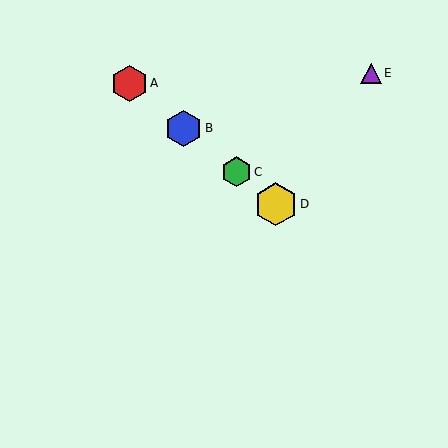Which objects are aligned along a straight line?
Objects A, B, C, D are aligned along a straight line.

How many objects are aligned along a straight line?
4 objects (A, B, C, D) are aligned along a straight line.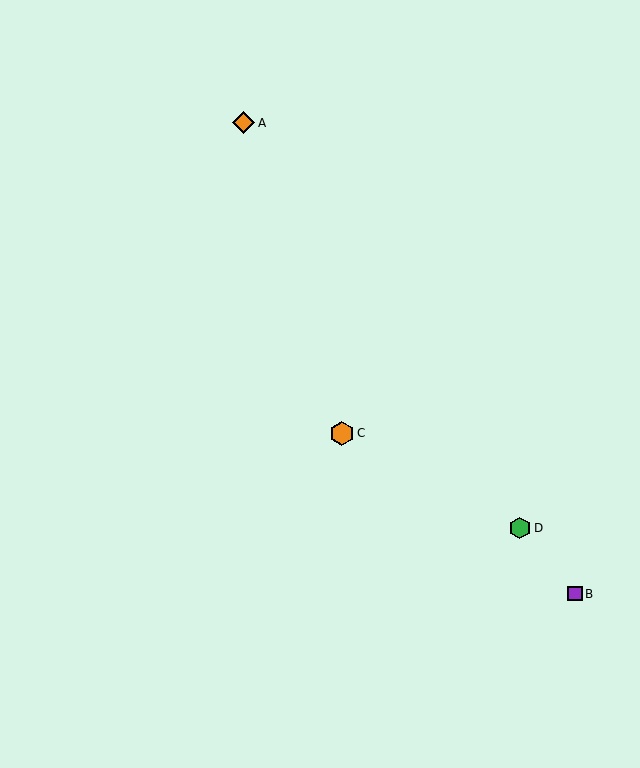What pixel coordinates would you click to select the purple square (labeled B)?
Click at (575, 594) to select the purple square B.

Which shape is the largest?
The orange hexagon (labeled C) is the largest.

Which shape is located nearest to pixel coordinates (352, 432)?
The orange hexagon (labeled C) at (342, 433) is nearest to that location.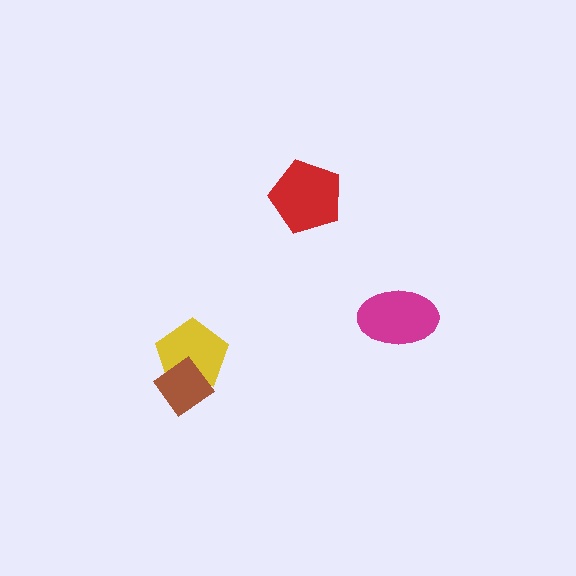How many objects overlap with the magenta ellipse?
0 objects overlap with the magenta ellipse.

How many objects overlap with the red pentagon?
0 objects overlap with the red pentagon.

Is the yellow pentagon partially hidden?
Yes, it is partially covered by another shape.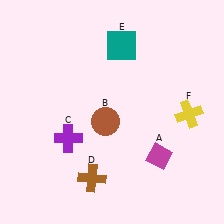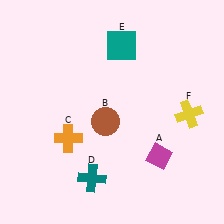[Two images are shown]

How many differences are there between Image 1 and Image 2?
There are 2 differences between the two images.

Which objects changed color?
C changed from purple to orange. D changed from brown to teal.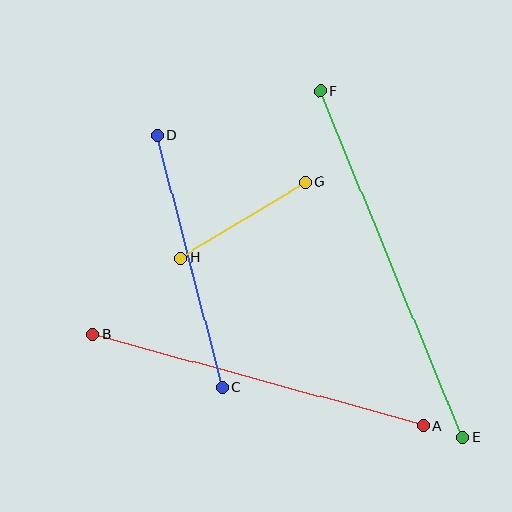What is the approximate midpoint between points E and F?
The midpoint is at approximately (392, 265) pixels.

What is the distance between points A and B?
The distance is approximately 343 pixels.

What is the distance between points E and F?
The distance is approximately 375 pixels.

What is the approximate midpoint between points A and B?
The midpoint is at approximately (258, 380) pixels.